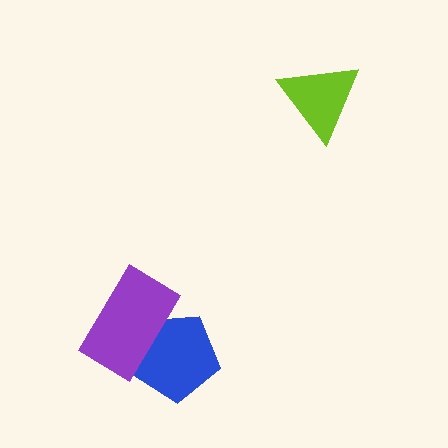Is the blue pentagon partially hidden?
Yes, it is partially covered by another shape.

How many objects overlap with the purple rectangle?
1 object overlaps with the purple rectangle.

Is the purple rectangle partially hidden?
No, no other shape covers it.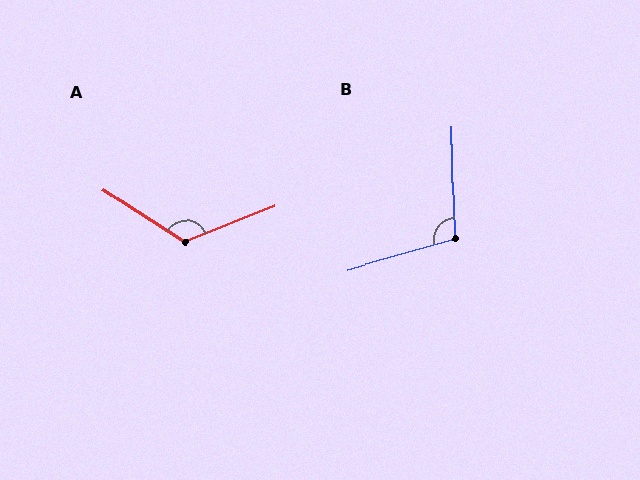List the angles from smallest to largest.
B (105°), A (126°).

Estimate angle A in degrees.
Approximately 126 degrees.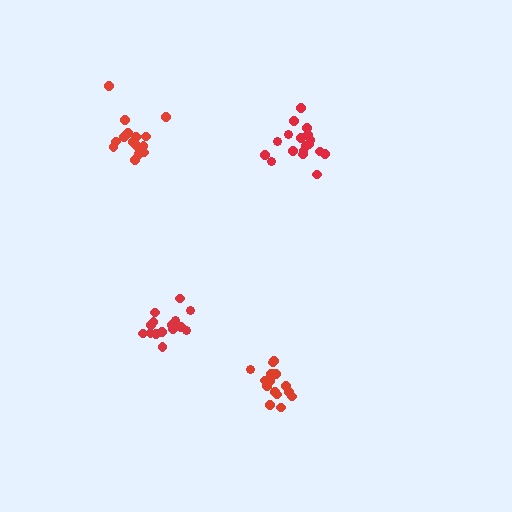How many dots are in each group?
Group 1: 15 dots, Group 2: 18 dots, Group 3: 16 dots, Group 4: 17 dots (66 total).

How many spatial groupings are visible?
There are 4 spatial groupings.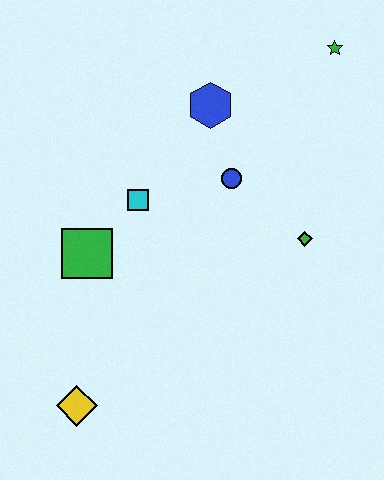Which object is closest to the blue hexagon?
The blue circle is closest to the blue hexagon.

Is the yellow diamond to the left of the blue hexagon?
Yes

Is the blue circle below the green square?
No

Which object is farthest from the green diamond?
The yellow diamond is farthest from the green diamond.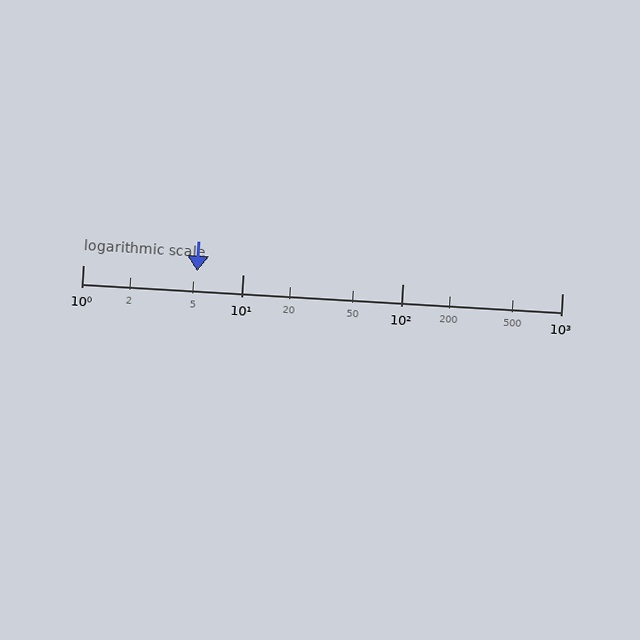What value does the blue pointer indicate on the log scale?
The pointer indicates approximately 5.2.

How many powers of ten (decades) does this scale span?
The scale spans 3 decades, from 1 to 1000.